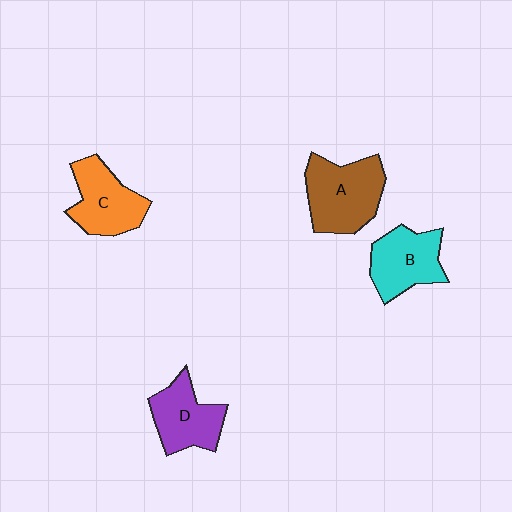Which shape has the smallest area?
Shape D (purple).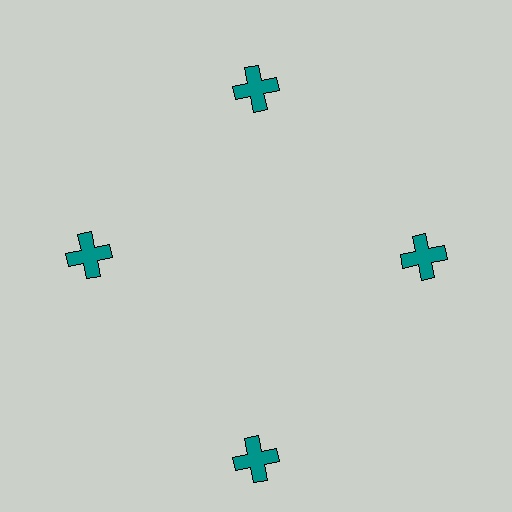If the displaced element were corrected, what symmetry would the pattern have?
It would have 4-fold rotational symmetry — the pattern would map onto itself every 90 degrees.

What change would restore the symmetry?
The symmetry would be restored by moving it inward, back onto the ring so that all 4 crosses sit at equal angles and equal distance from the center.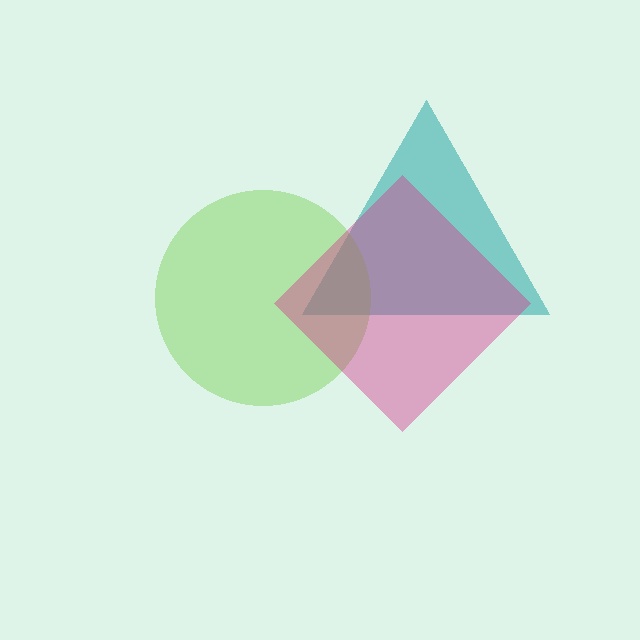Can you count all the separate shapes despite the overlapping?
Yes, there are 3 separate shapes.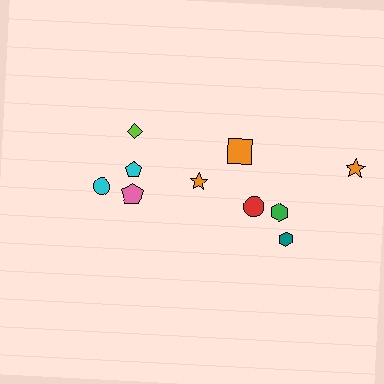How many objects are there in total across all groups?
There are 10 objects.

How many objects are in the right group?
There are 6 objects.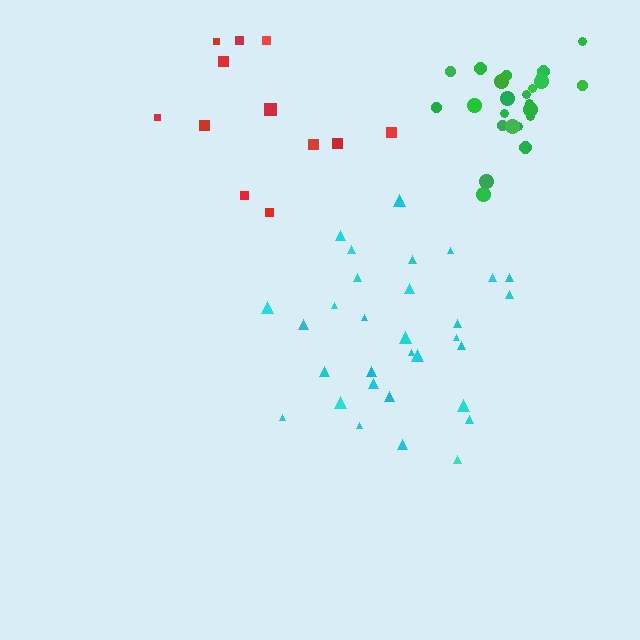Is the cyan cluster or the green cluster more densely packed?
Green.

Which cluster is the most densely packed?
Green.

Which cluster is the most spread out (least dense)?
Red.